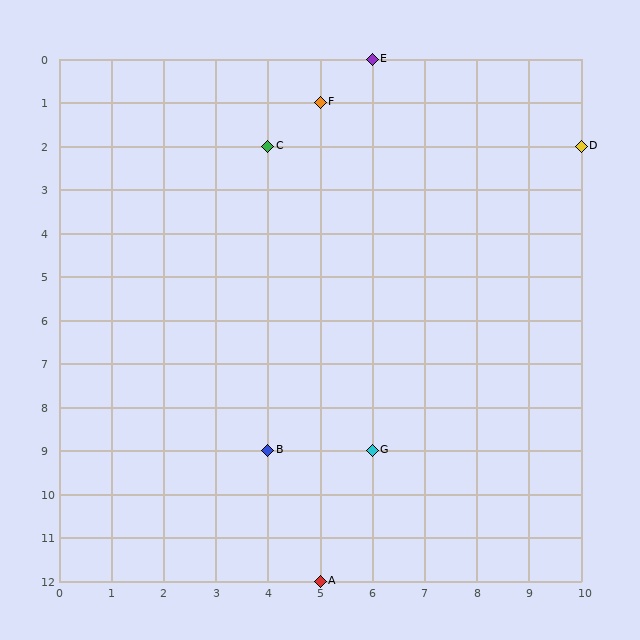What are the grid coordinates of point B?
Point B is at grid coordinates (4, 9).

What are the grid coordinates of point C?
Point C is at grid coordinates (4, 2).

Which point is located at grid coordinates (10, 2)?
Point D is at (10, 2).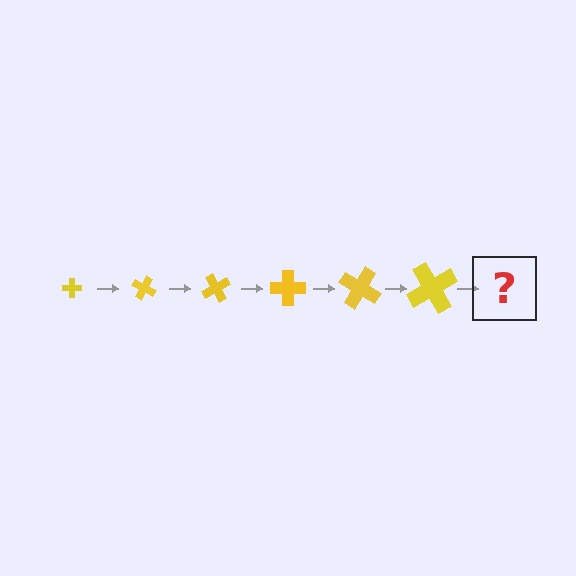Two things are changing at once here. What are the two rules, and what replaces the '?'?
The two rules are that the cross grows larger each step and it rotates 30 degrees each step. The '?' should be a cross, larger than the previous one and rotated 180 degrees from the start.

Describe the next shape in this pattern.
It should be a cross, larger than the previous one and rotated 180 degrees from the start.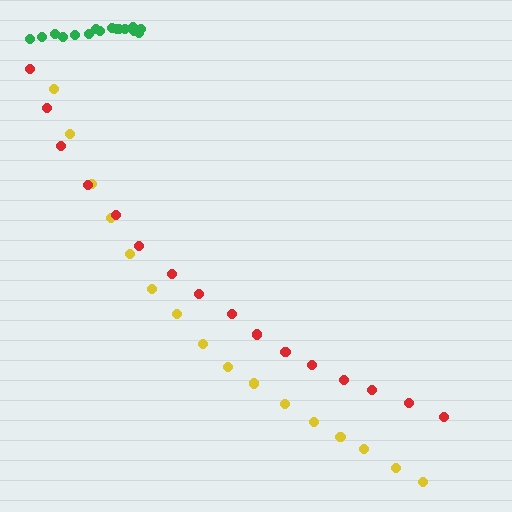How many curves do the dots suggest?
There are 3 distinct paths.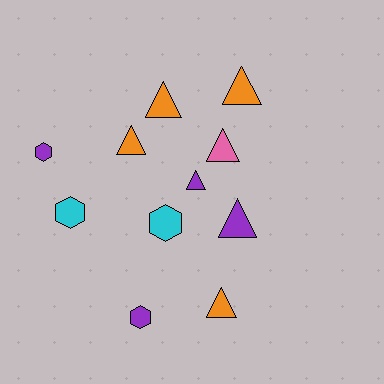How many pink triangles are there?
There is 1 pink triangle.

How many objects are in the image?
There are 11 objects.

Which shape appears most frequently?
Triangle, with 7 objects.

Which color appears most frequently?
Orange, with 4 objects.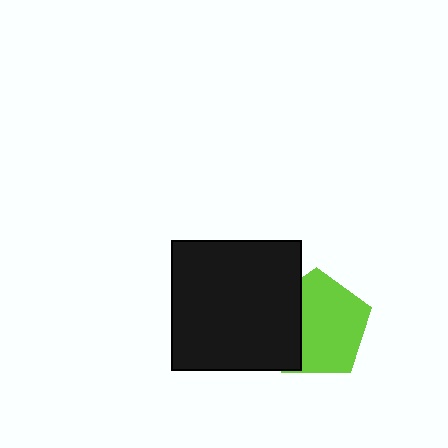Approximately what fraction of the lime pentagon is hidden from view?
Roughly 32% of the lime pentagon is hidden behind the black square.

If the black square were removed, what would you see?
You would see the complete lime pentagon.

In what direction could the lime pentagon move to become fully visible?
The lime pentagon could move right. That would shift it out from behind the black square entirely.